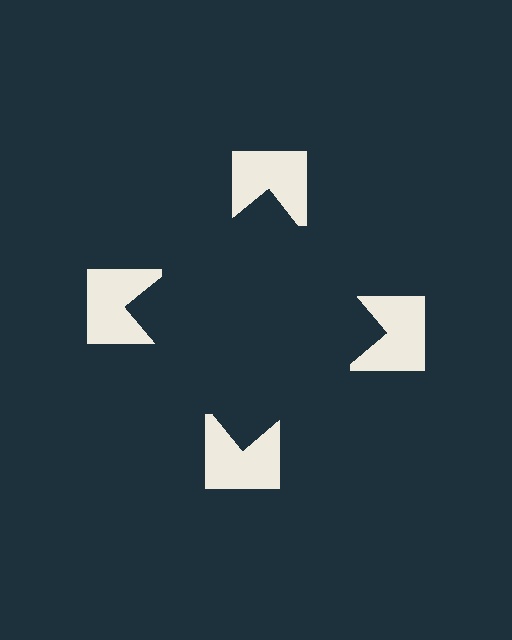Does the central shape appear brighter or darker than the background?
It typically appears slightly darker than the background, even though no actual brightness change is drawn.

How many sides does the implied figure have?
4 sides.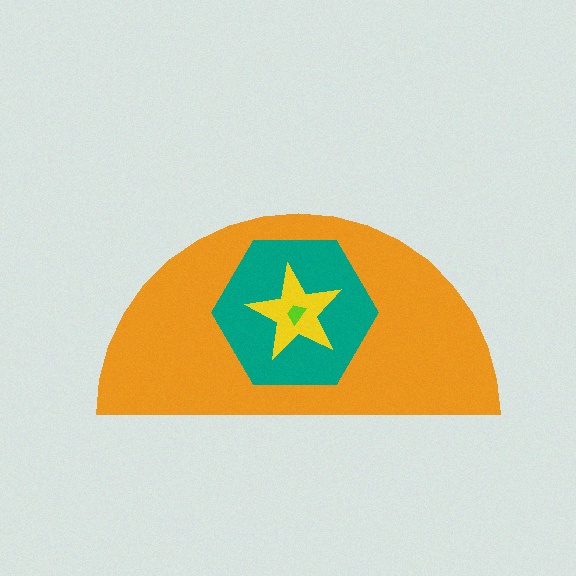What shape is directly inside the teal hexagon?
The yellow star.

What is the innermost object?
The lime trapezoid.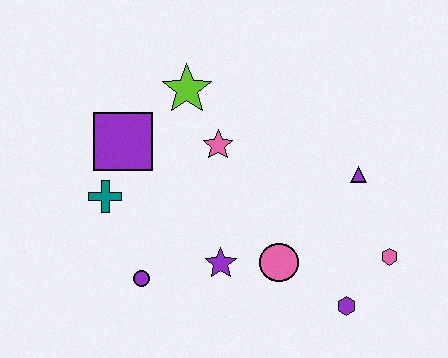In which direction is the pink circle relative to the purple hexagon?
The pink circle is to the left of the purple hexagon.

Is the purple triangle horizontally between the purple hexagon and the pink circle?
No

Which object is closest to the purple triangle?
The pink hexagon is closest to the purple triangle.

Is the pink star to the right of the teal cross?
Yes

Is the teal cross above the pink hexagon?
Yes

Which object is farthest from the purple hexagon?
The purple square is farthest from the purple hexagon.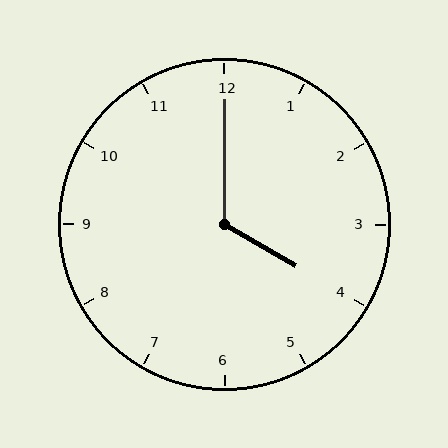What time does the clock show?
4:00.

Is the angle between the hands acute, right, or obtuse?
It is obtuse.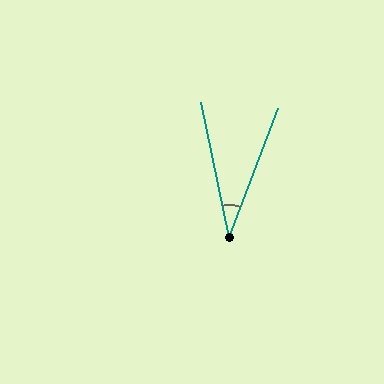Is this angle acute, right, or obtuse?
It is acute.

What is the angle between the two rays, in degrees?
Approximately 33 degrees.